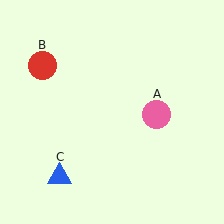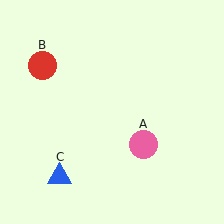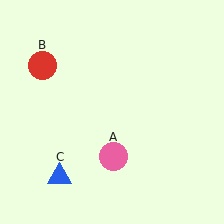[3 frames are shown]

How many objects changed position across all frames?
1 object changed position: pink circle (object A).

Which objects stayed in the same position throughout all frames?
Red circle (object B) and blue triangle (object C) remained stationary.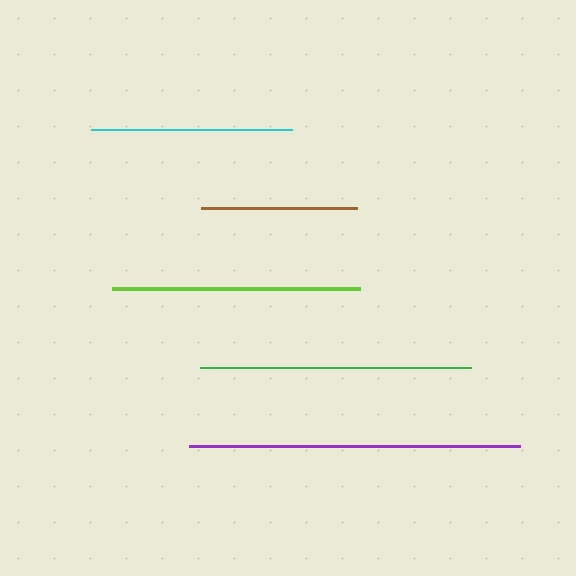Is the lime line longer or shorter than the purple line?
The purple line is longer than the lime line.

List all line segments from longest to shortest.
From longest to shortest: purple, green, lime, cyan, brown.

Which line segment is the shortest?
The brown line is the shortest at approximately 156 pixels.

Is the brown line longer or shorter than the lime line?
The lime line is longer than the brown line.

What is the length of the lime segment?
The lime segment is approximately 248 pixels long.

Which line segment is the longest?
The purple line is the longest at approximately 332 pixels.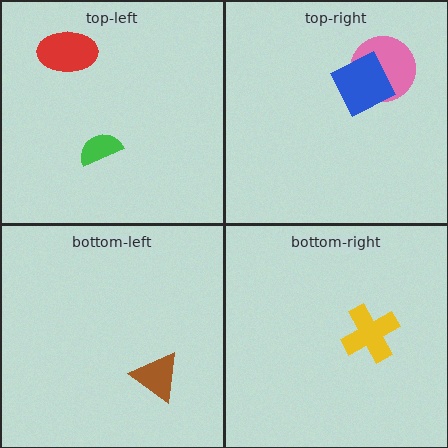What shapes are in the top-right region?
The pink circle, the blue square.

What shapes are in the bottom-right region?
The yellow cross.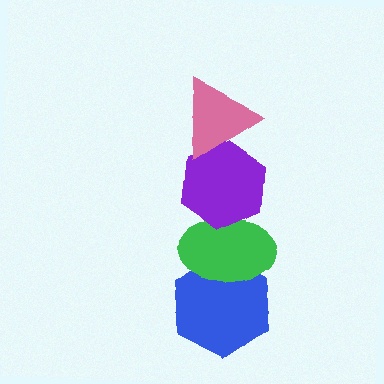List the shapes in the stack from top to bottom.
From top to bottom: the pink triangle, the purple hexagon, the green ellipse, the blue hexagon.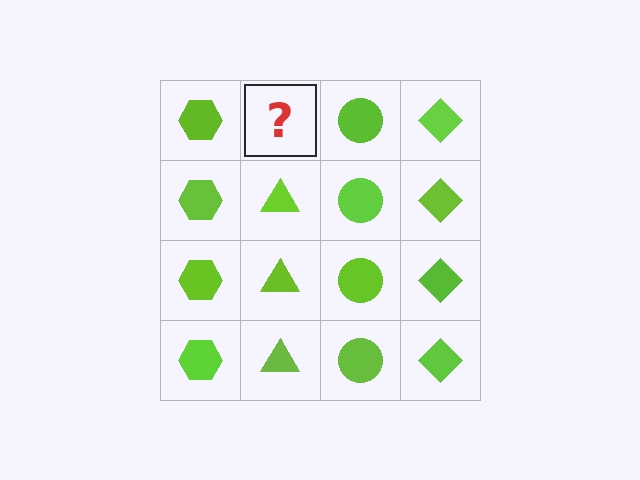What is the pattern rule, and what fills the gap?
The rule is that each column has a consistent shape. The gap should be filled with a lime triangle.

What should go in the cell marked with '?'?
The missing cell should contain a lime triangle.